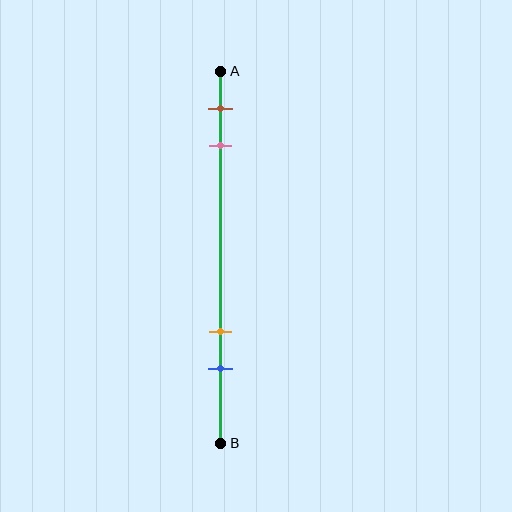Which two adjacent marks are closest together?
The brown and pink marks are the closest adjacent pair.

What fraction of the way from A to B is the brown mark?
The brown mark is approximately 10% (0.1) of the way from A to B.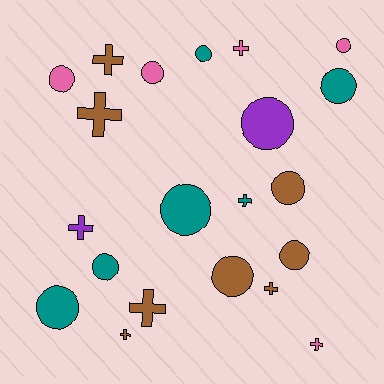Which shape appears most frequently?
Circle, with 12 objects.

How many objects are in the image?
There are 21 objects.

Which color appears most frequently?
Brown, with 8 objects.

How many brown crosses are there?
There are 5 brown crosses.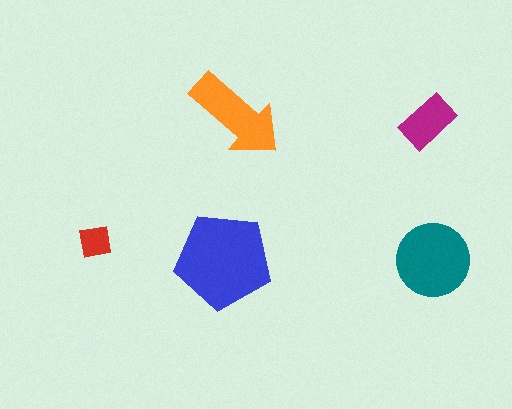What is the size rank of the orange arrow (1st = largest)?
3rd.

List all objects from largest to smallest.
The blue pentagon, the teal circle, the orange arrow, the magenta rectangle, the red square.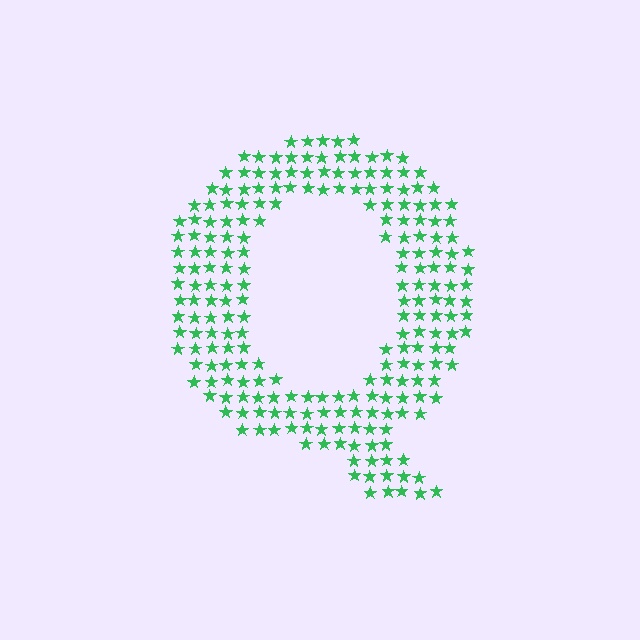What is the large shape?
The large shape is the letter Q.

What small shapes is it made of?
It is made of small stars.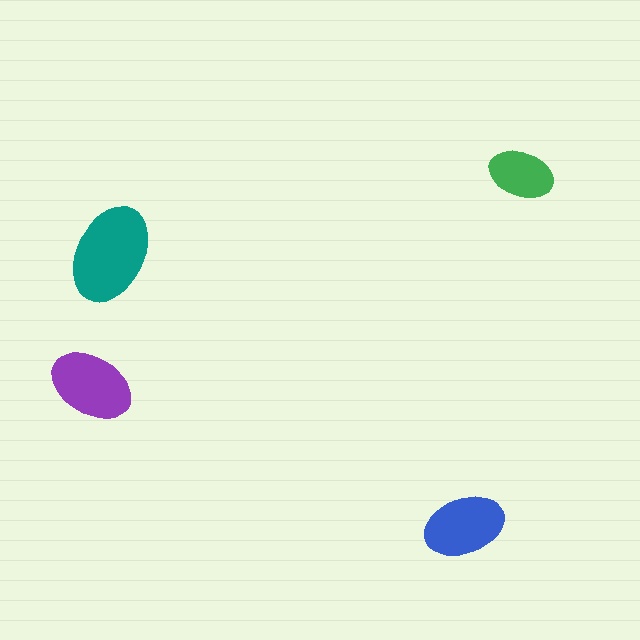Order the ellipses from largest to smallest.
the teal one, the purple one, the blue one, the green one.